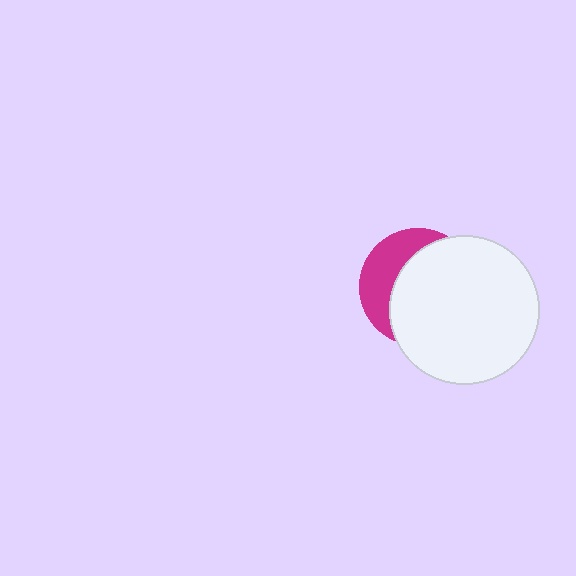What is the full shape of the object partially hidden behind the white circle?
The partially hidden object is a magenta circle.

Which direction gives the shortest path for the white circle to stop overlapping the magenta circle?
Moving right gives the shortest separation.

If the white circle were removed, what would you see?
You would see the complete magenta circle.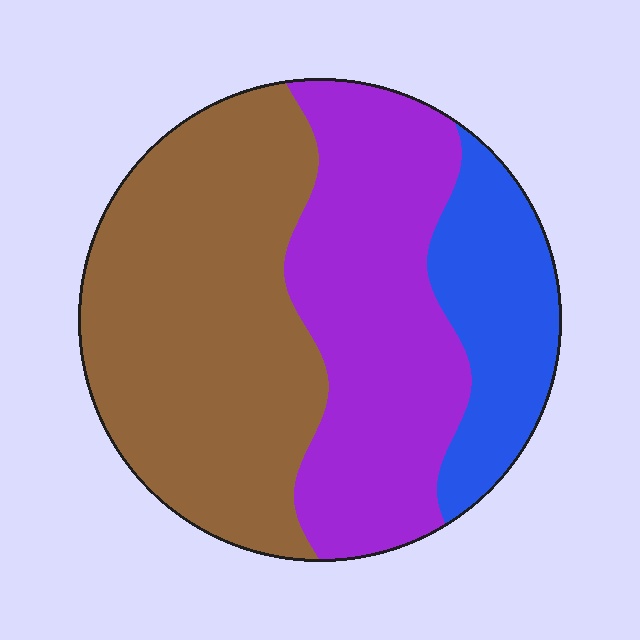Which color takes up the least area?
Blue, at roughly 20%.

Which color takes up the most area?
Brown, at roughly 45%.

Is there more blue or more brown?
Brown.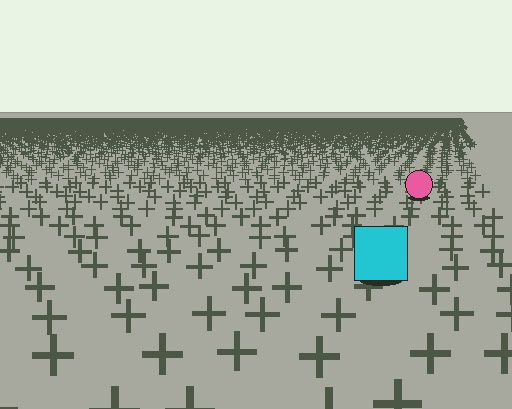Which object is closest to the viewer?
The cyan square is closest. The texture marks near it are larger and more spread out.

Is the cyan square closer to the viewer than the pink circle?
Yes. The cyan square is closer — you can tell from the texture gradient: the ground texture is coarser near it.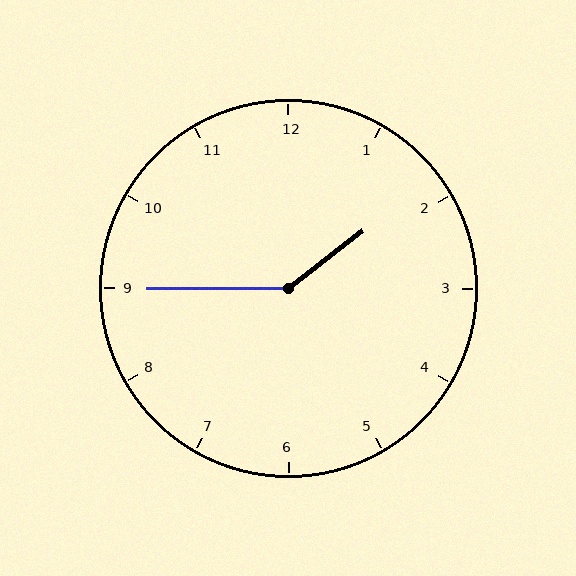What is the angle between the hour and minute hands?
Approximately 142 degrees.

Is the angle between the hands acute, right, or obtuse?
It is obtuse.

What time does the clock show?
1:45.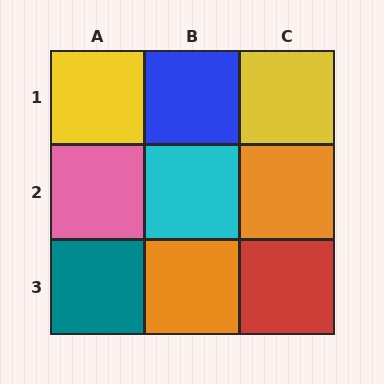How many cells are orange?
2 cells are orange.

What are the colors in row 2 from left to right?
Pink, cyan, orange.